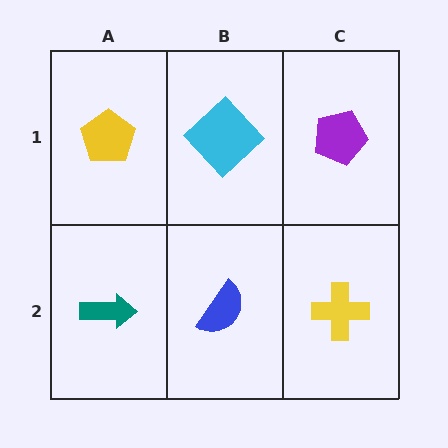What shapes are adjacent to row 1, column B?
A blue semicircle (row 2, column B), a yellow pentagon (row 1, column A), a purple pentagon (row 1, column C).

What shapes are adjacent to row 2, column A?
A yellow pentagon (row 1, column A), a blue semicircle (row 2, column B).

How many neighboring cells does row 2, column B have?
3.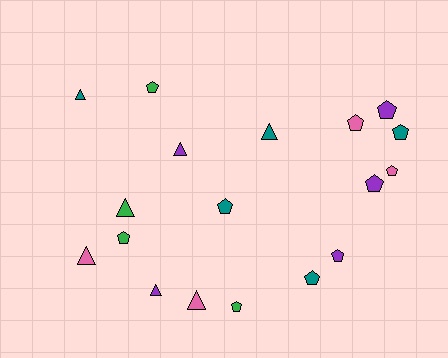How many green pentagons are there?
There are 3 green pentagons.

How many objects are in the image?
There are 18 objects.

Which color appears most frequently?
Purple, with 5 objects.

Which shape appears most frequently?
Pentagon, with 11 objects.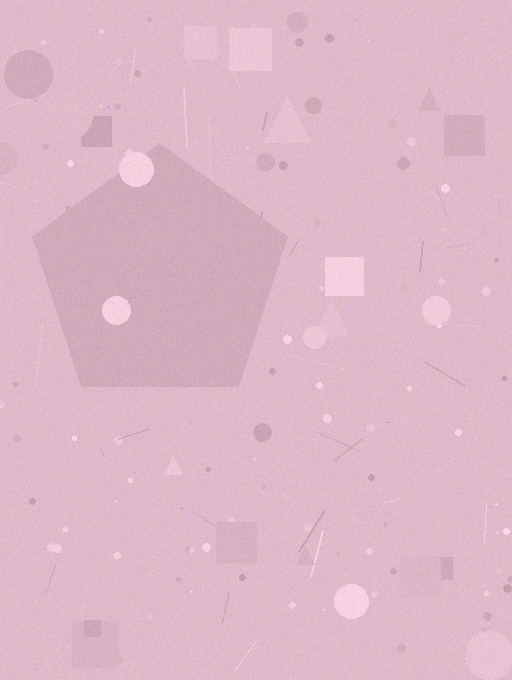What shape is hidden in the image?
A pentagon is hidden in the image.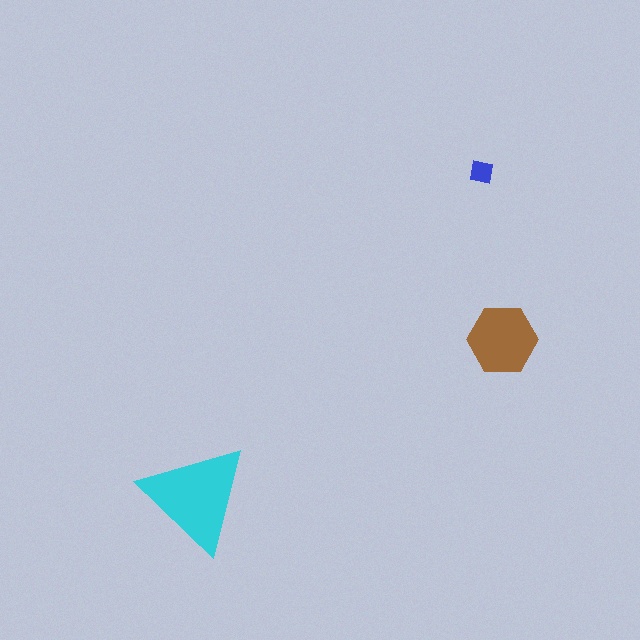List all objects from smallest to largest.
The blue square, the brown hexagon, the cyan triangle.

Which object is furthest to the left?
The cyan triangle is leftmost.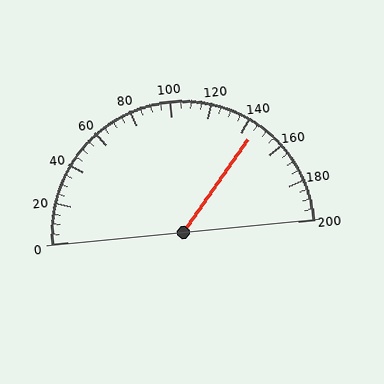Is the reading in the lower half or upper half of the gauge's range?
The reading is in the upper half of the range (0 to 200).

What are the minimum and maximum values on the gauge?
The gauge ranges from 0 to 200.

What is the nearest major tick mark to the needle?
The nearest major tick mark is 140.